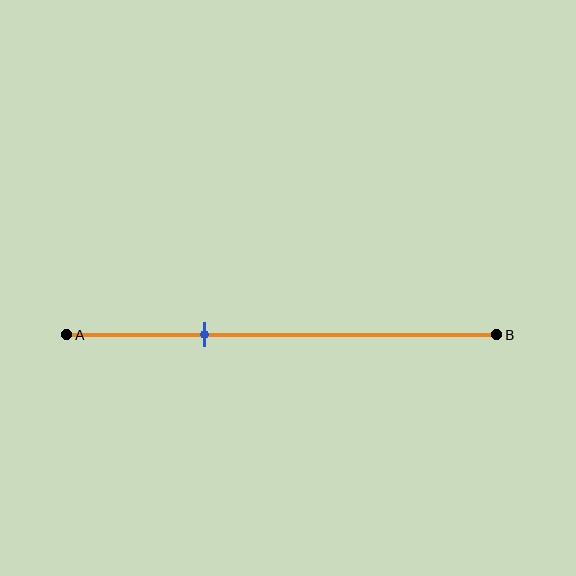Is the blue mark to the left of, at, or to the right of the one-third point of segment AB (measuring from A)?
The blue mark is approximately at the one-third point of segment AB.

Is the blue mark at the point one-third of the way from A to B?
Yes, the mark is approximately at the one-third point.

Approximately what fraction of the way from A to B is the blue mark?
The blue mark is approximately 30% of the way from A to B.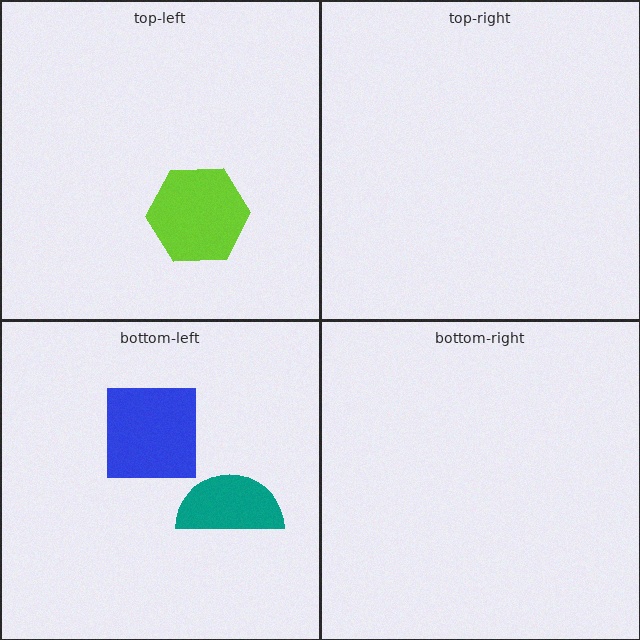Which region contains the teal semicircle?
The bottom-left region.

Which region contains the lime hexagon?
The top-left region.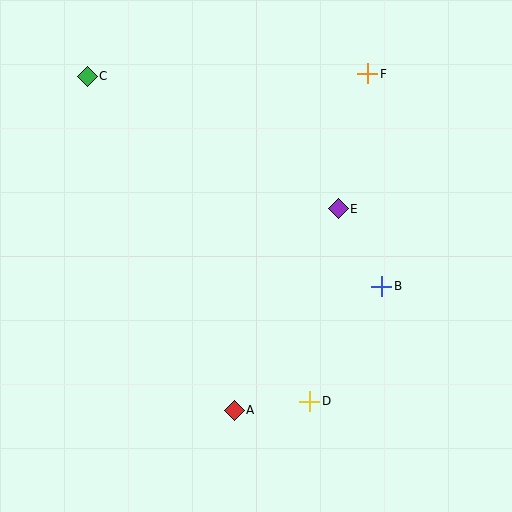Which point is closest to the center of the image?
Point E at (338, 209) is closest to the center.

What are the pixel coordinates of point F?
Point F is at (368, 74).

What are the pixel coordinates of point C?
Point C is at (87, 76).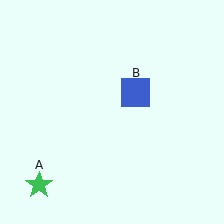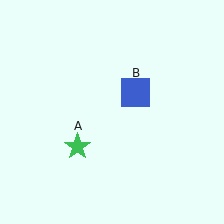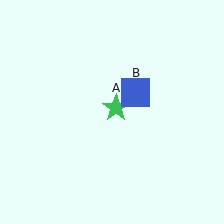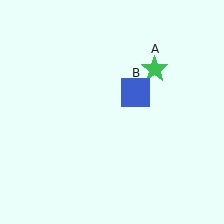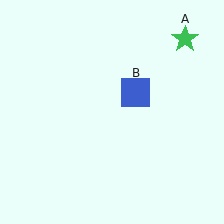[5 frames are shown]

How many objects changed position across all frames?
1 object changed position: green star (object A).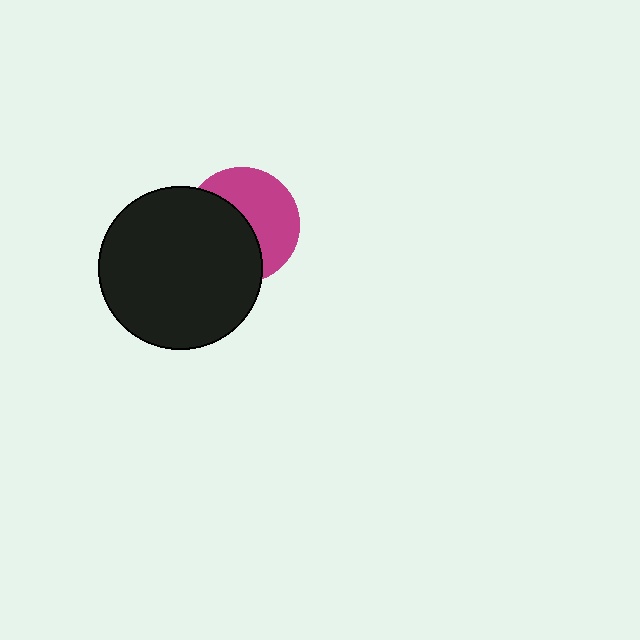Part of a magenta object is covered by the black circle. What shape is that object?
It is a circle.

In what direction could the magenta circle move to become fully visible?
The magenta circle could move right. That would shift it out from behind the black circle entirely.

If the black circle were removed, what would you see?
You would see the complete magenta circle.